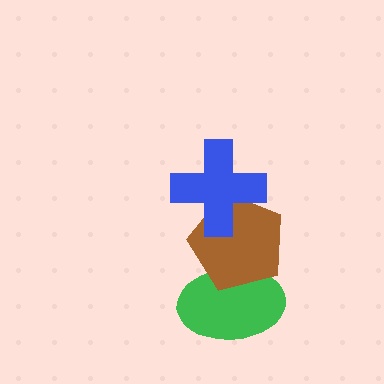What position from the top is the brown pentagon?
The brown pentagon is 2nd from the top.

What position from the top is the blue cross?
The blue cross is 1st from the top.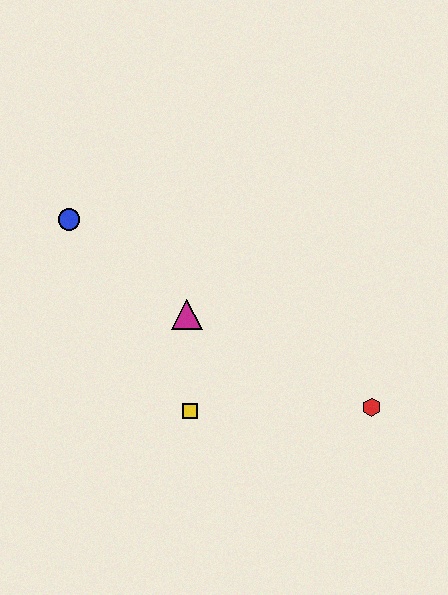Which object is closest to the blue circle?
The magenta triangle is closest to the blue circle.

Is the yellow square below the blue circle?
Yes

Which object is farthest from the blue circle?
The red hexagon is farthest from the blue circle.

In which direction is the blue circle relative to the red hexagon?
The blue circle is to the left of the red hexagon.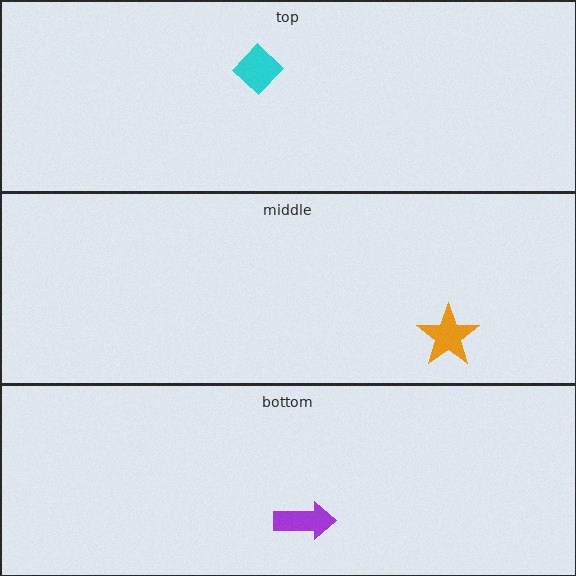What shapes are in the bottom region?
The purple arrow.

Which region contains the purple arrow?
The bottom region.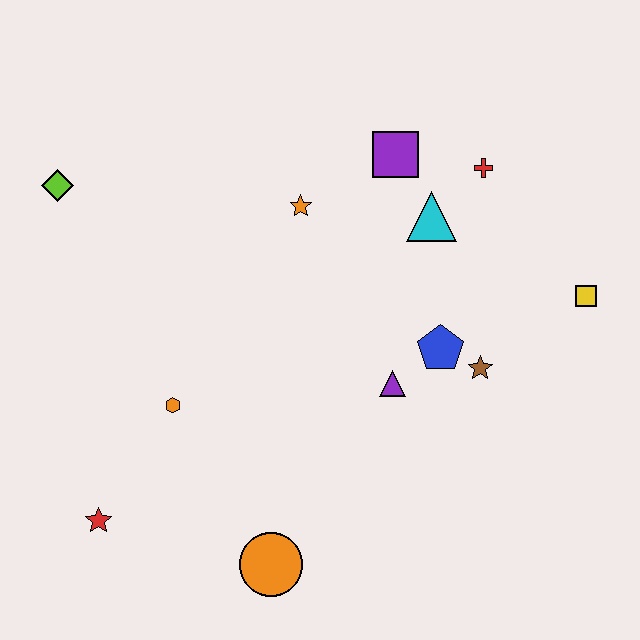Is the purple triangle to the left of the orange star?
No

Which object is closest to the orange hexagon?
The red star is closest to the orange hexagon.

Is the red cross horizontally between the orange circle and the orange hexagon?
No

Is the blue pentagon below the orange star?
Yes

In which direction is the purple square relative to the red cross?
The purple square is to the left of the red cross.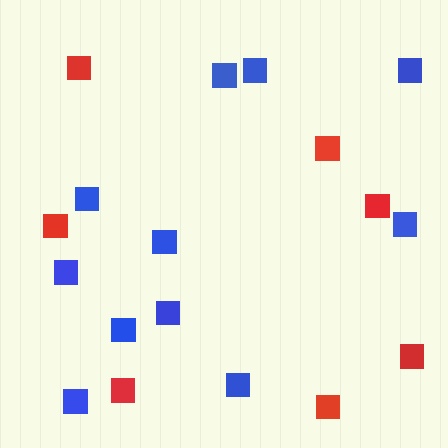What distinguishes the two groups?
There are 2 groups: one group of red squares (7) and one group of blue squares (11).